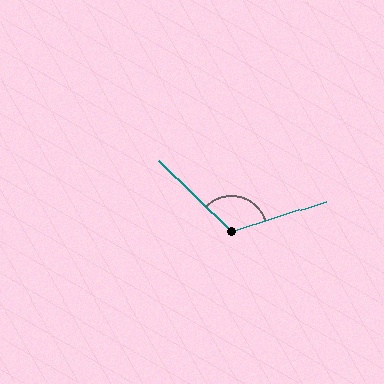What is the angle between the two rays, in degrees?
Approximately 117 degrees.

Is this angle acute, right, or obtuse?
It is obtuse.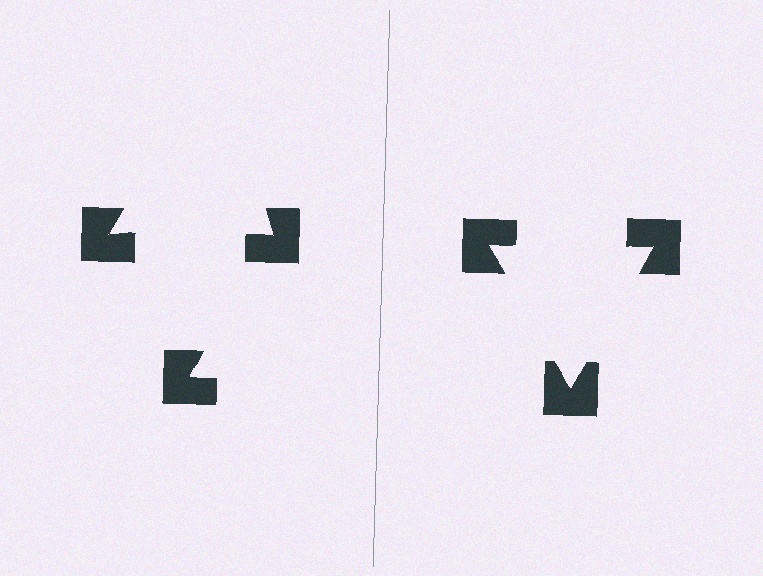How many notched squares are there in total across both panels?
6 — 3 on each side.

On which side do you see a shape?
An illusory triangle appears on the right side. On the left side the wedge cuts are rotated, so no coherent shape forms.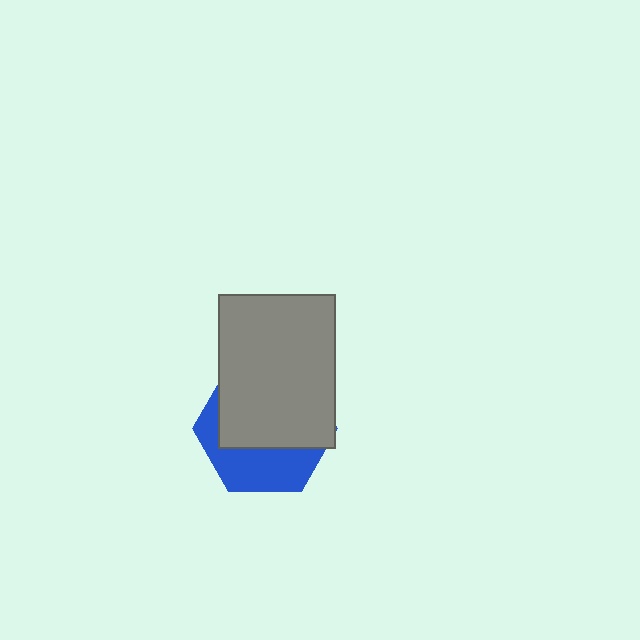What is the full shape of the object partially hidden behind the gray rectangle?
The partially hidden object is a blue hexagon.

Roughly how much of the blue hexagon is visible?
A small part of it is visible (roughly 37%).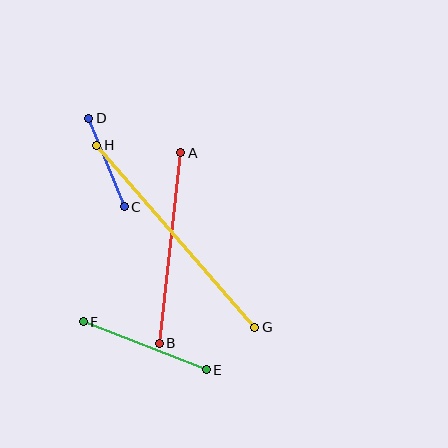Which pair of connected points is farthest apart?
Points G and H are farthest apart.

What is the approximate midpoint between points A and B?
The midpoint is at approximately (170, 248) pixels.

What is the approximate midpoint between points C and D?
The midpoint is at approximately (106, 162) pixels.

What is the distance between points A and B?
The distance is approximately 192 pixels.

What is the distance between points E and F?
The distance is approximately 132 pixels.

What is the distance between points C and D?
The distance is approximately 96 pixels.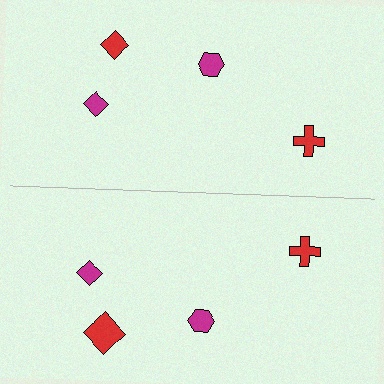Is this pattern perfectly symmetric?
No, the pattern is not perfectly symmetric. The red diamond on the bottom side has a different size than its mirror counterpart.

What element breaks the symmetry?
The red diamond on the bottom side has a different size than its mirror counterpart.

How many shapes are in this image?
There are 8 shapes in this image.